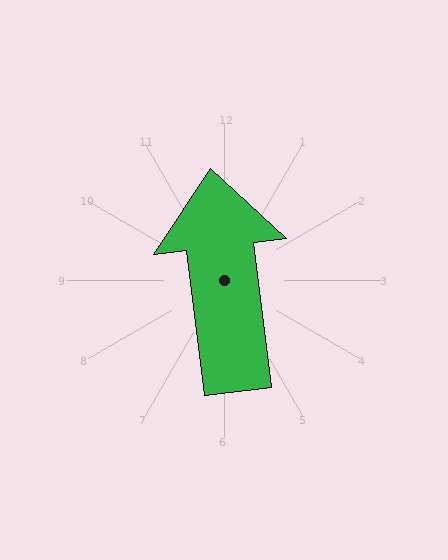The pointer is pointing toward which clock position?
Roughly 12 o'clock.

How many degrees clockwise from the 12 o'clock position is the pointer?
Approximately 353 degrees.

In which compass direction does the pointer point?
North.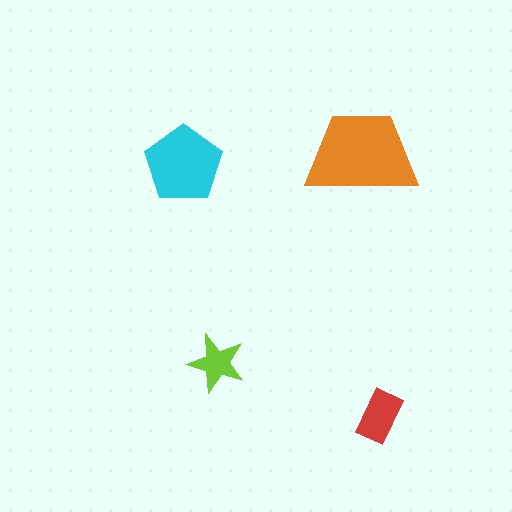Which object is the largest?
The orange trapezoid.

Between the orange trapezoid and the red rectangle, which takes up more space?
The orange trapezoid.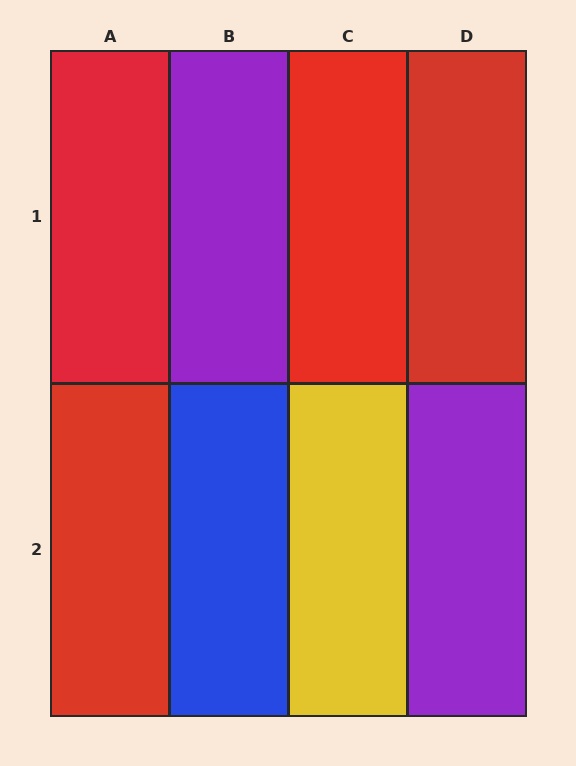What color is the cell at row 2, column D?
Purple.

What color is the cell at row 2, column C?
Yellow.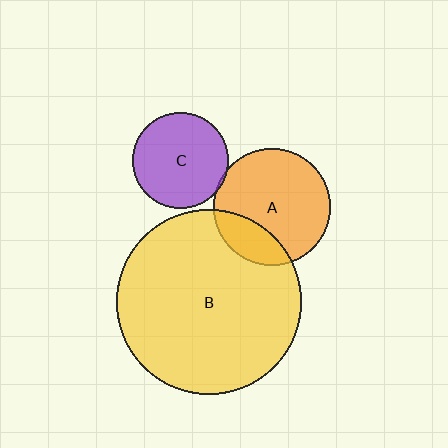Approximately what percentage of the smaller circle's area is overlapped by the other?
Approximately 25%.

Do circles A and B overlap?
Yes.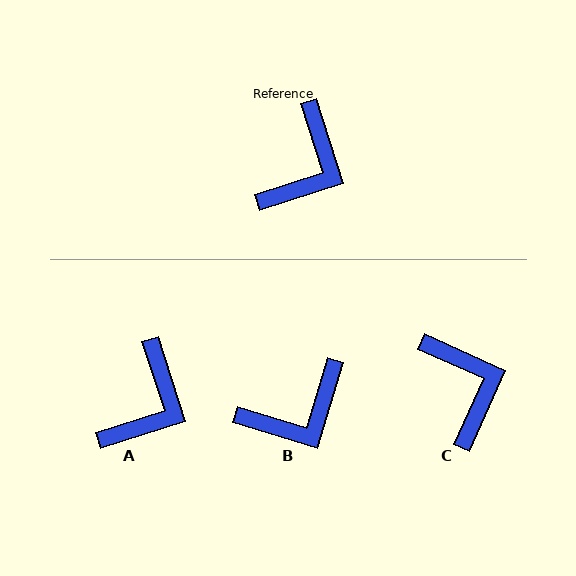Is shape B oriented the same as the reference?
No, it is off by about 34 degrees.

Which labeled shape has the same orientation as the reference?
A.